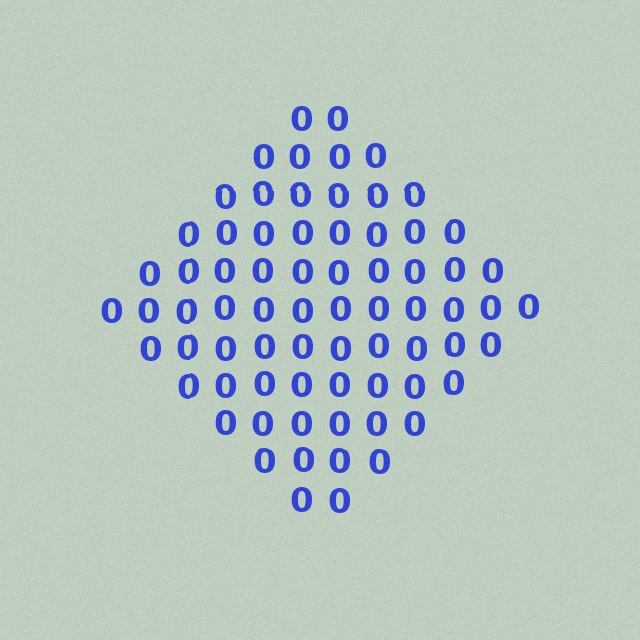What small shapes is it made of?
It is made of small digit 0's.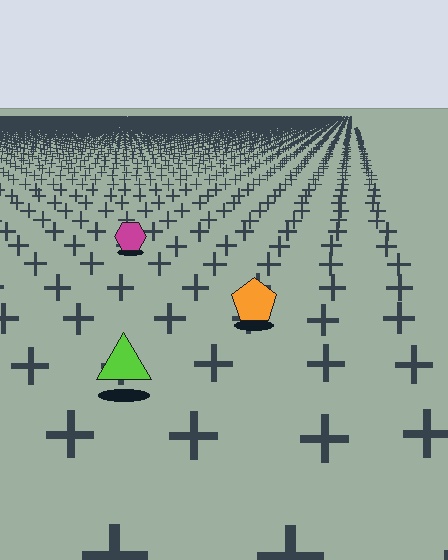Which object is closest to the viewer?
The lime triangle is closest. The texture marks near it are larger and more spread out.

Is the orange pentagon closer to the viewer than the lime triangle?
No. The lime triangle is closer — you can tell from the texture gradient: the ground texture is coarser near it.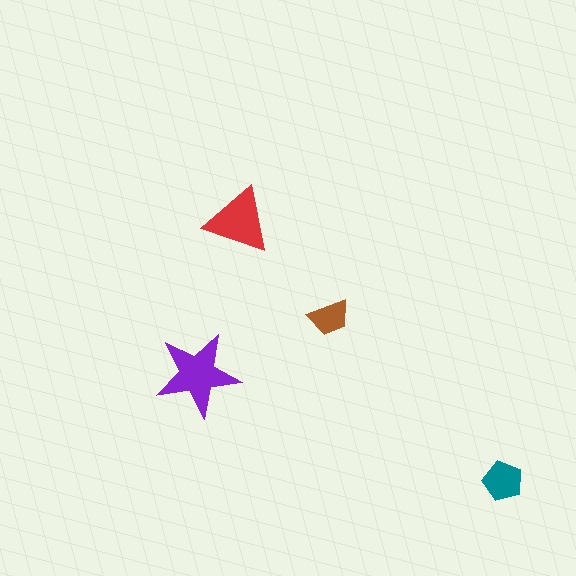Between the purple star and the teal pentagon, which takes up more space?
The purple star.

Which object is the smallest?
The brown trapezoid.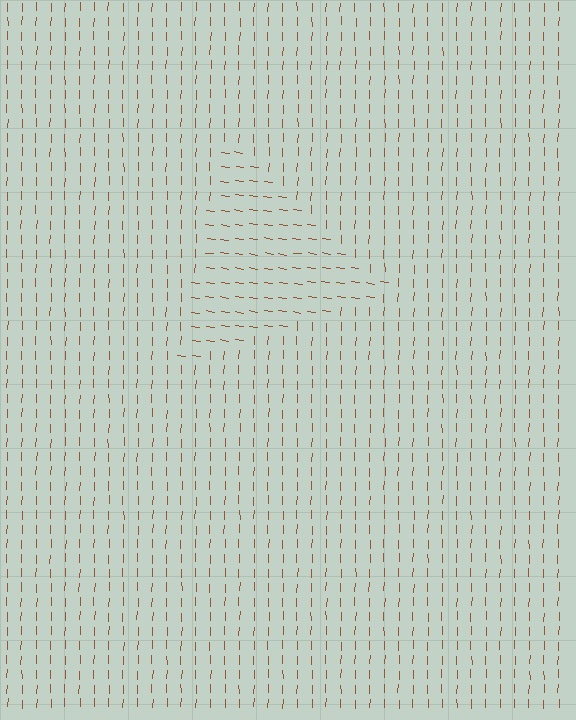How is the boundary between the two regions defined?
The boundary is defined purely by a change in line orientation (approximately 83 degrees difference). All lines are the same color and thickness.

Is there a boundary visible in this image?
Yes, there is a texture boundary formed by a change in line orientation.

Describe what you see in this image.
The image is filled with small brown line segments. A triangle region in the image has lines oriented differently from the surrounding lines, creating a visible texture boundary.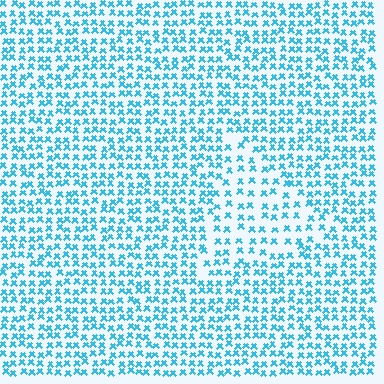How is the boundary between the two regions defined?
The boundary is defined by a change in element density (approximately 1.7x ratio). All elements are the same color, size, and shape.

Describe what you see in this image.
The image contains small cyan elements arranged at two different densities. A triangle-shaped region is visible where the elements are less densely packed than the surrounding area.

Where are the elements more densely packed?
The elements are more densely packed outside the triangle boundary.